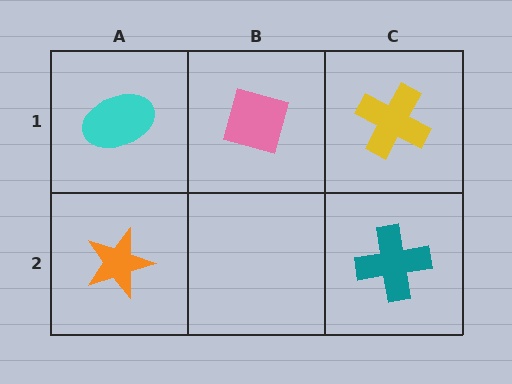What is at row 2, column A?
An orange star.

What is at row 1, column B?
A pink diamond.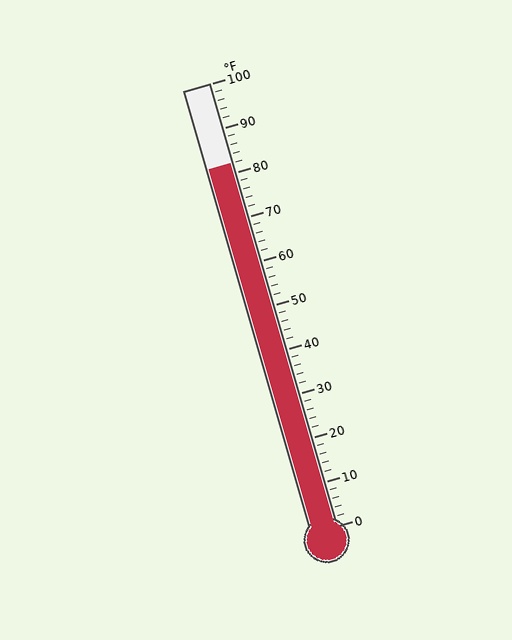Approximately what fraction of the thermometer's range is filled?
The thermometer is filled to approximately 80% of its range.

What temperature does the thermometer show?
The thermometer shows approximately 82°F.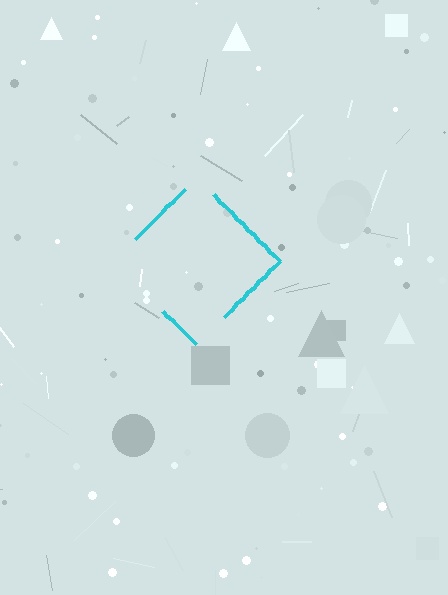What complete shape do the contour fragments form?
The contour fragments form a diamond.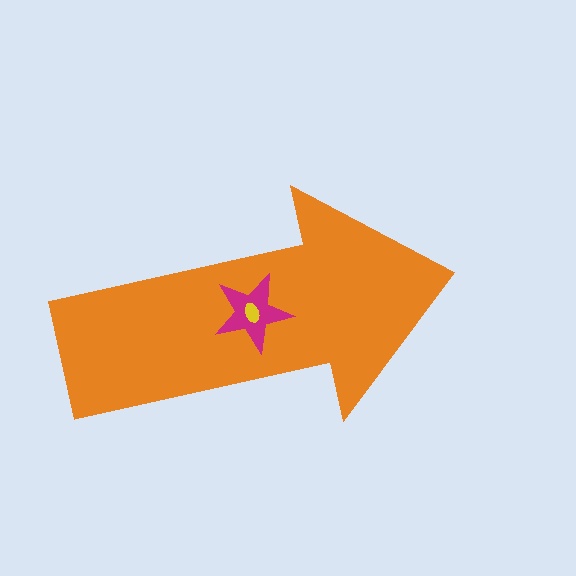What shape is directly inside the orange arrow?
The magenta star.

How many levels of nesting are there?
3.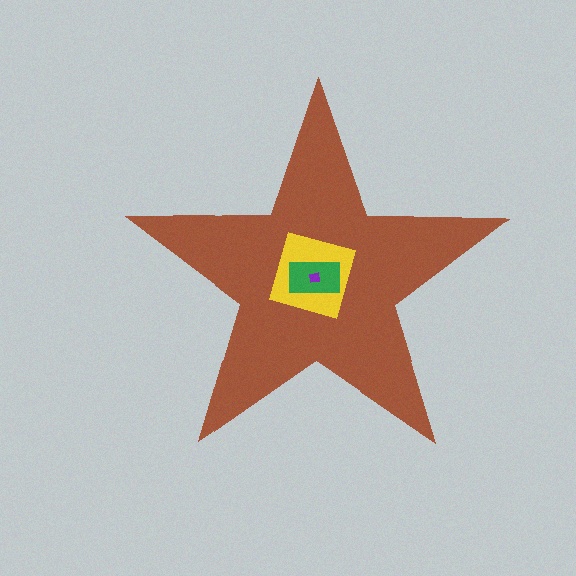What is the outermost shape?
The brown star.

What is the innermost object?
The purple square.